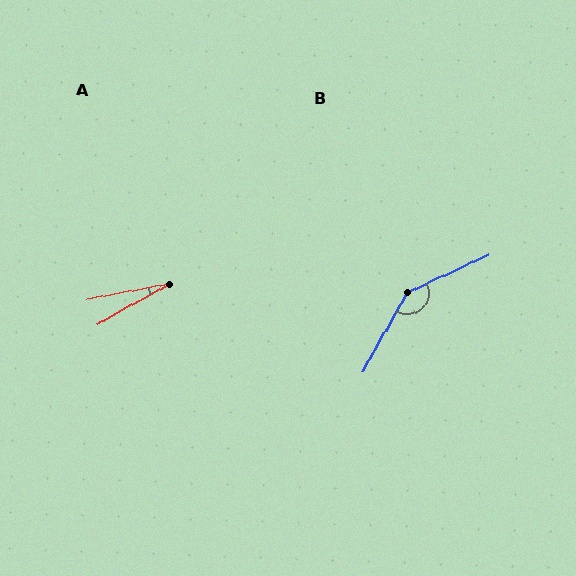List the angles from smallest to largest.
A (19°), B (144°).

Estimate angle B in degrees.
Approximately 144 degrees.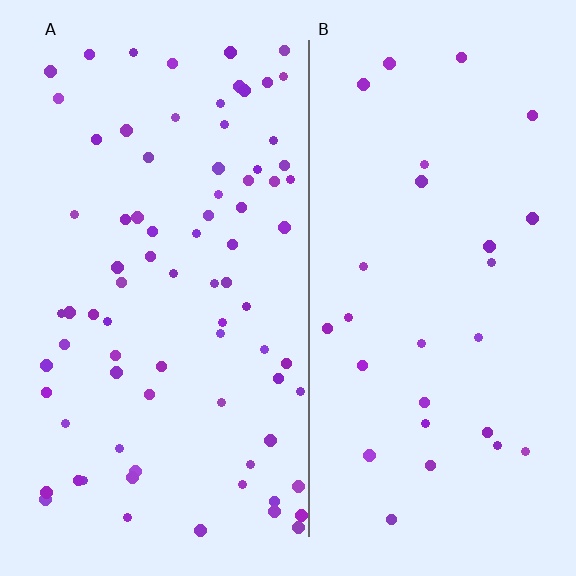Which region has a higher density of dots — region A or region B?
A (the left).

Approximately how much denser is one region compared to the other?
Approximately 2.8× — region A over region B.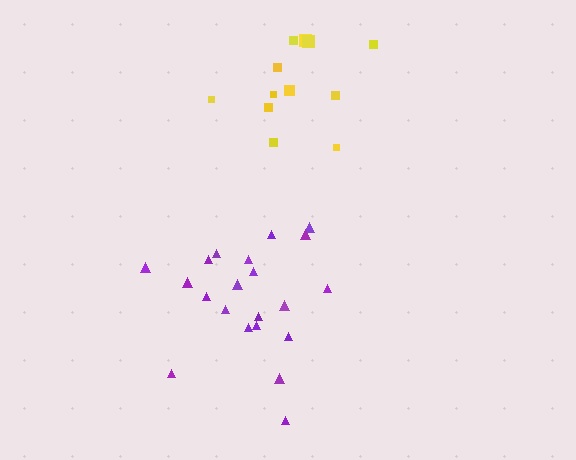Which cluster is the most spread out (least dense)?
Yellow.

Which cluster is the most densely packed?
Purple.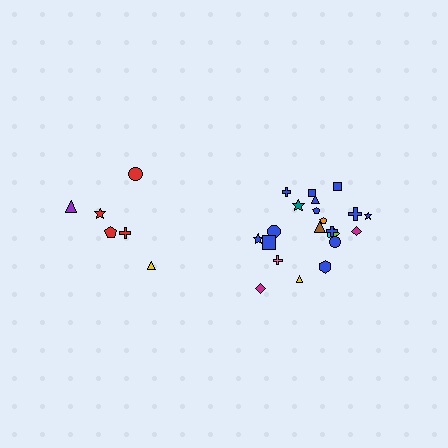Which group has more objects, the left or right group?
The right group.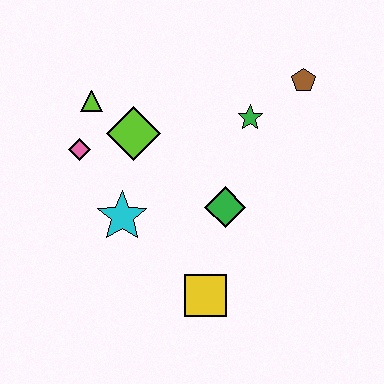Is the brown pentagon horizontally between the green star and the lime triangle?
No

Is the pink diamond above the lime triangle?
No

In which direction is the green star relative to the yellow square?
The green star is above the yellow square.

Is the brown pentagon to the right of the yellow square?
Yes